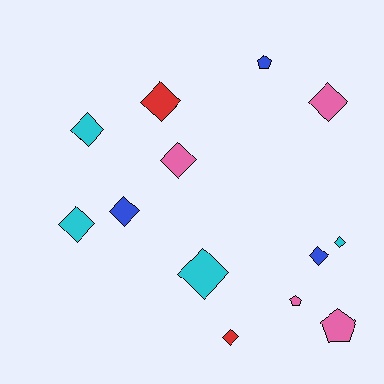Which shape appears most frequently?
Diamond, with 10 objects.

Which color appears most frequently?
Pink, with 4 objects.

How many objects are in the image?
There are 13 objects.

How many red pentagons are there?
There are no red pentagons.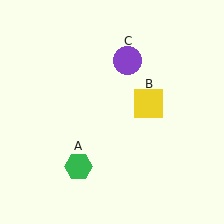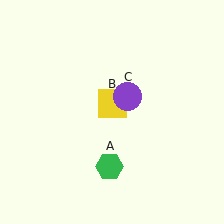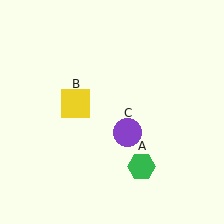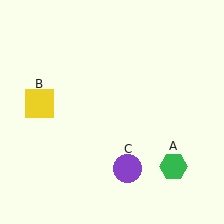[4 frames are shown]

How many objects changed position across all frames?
3 objects changed position: green hexagon (object A), yellow square (object B), purple circle (object C).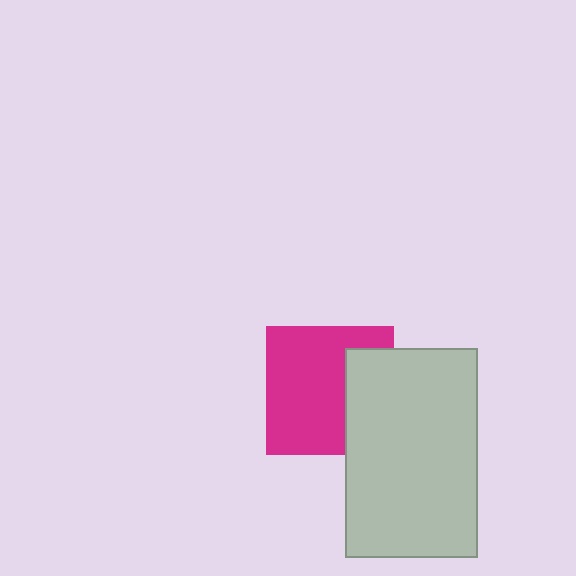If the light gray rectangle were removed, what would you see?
You would see the complete magenta square.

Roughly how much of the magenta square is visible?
Most of it is visible (roughly 69%).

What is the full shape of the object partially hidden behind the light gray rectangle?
The partially hidden object is a magenta square.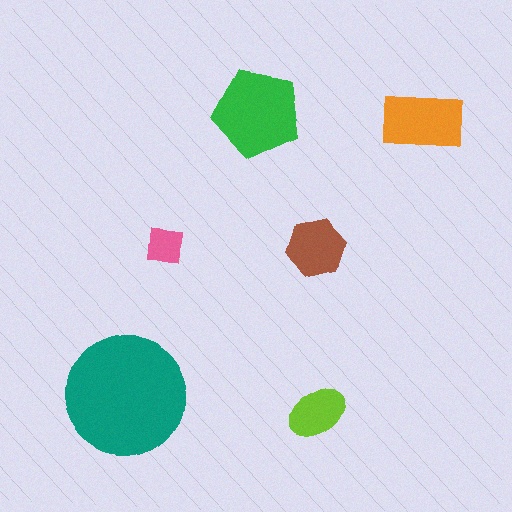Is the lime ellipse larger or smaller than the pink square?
Larger.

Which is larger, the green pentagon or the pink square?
The green pentagon.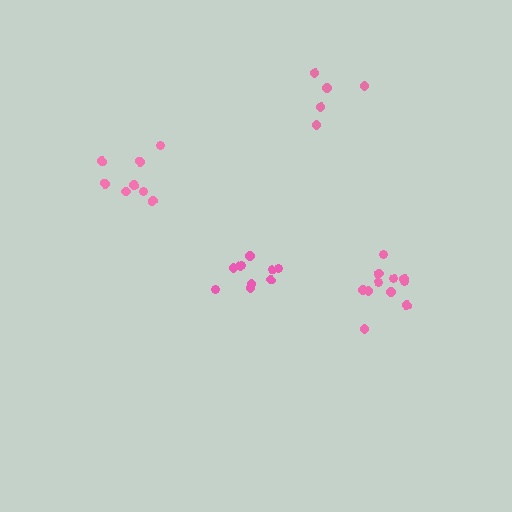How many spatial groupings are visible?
There are 4 spatial groupings.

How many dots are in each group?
Group 1: 5 dots, Group 2: 10 dots, Group 3: 8 dots, Group 4: 11 dots (34 total).